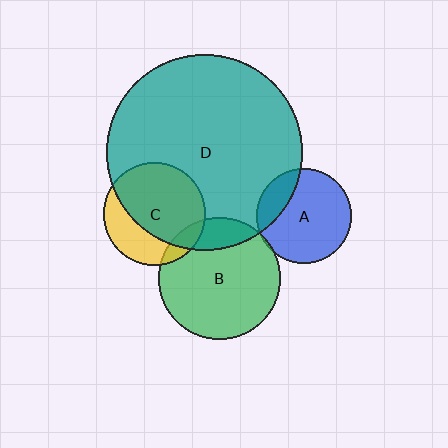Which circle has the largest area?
Circle D (teal).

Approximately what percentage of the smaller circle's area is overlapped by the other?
Approximately 10%.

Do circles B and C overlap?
Yes.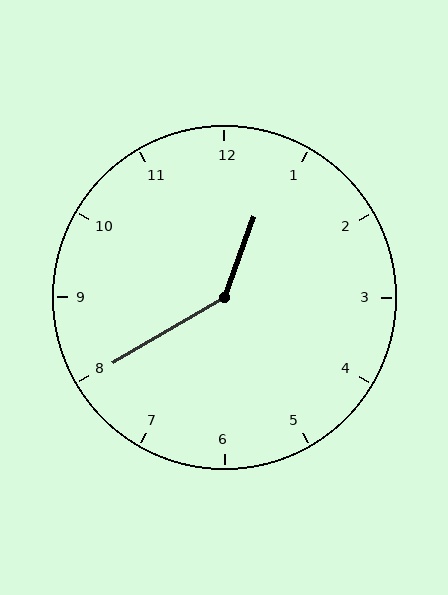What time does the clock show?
12:40.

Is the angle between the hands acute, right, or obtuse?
It is obtuse.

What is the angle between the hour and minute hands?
Approximately 140 degrees.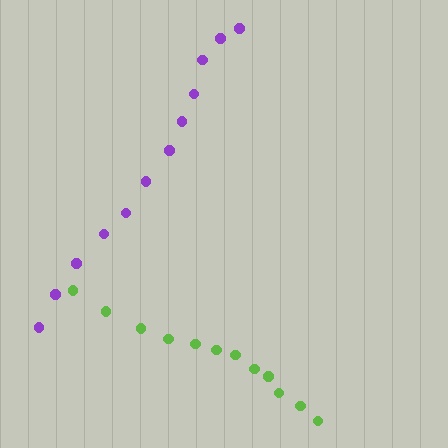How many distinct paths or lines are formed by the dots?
There are 2 distinct paths.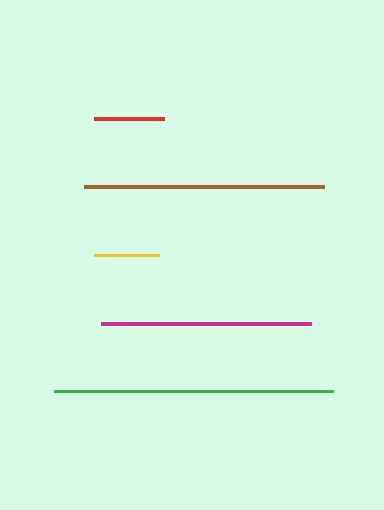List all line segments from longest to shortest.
From longest to shortest: green, brown, magenta, red, yellow.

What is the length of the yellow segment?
The yellow segment is approximately 66 pixels long.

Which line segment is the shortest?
The yellow line is the shortest at approximately 66 pixels.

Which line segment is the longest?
The green line is the longest at approximately 279 pixels.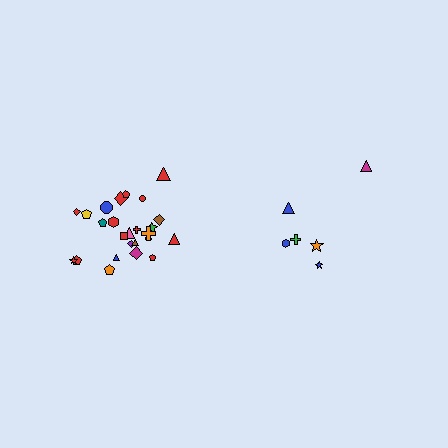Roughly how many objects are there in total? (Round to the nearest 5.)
Roughly 30 objects in total.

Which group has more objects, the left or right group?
The left group.